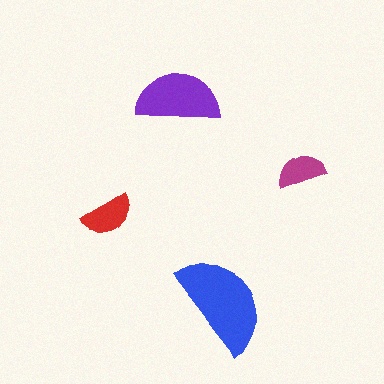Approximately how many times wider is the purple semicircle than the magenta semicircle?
About 1.5 times wider.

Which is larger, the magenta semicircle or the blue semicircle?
The blue one.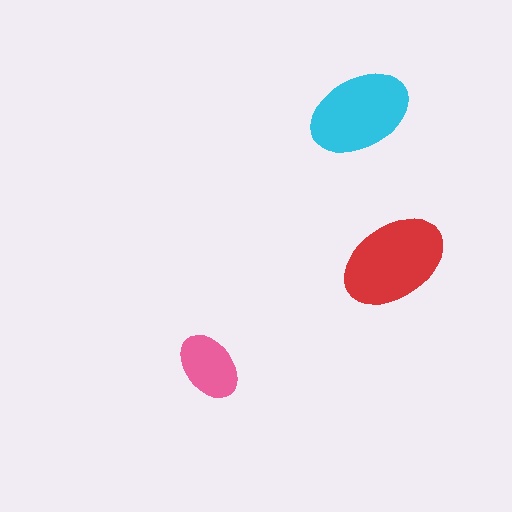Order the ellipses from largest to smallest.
the red one, the cyan one, the pink one.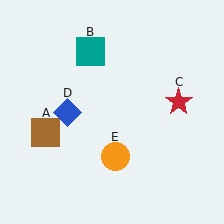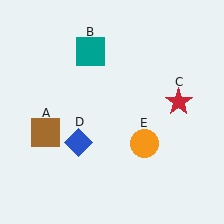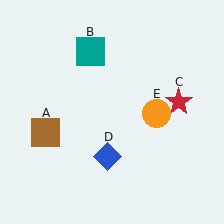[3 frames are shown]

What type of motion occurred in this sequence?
The blue diamond (object D), orange circle (object E) rotated counterclockwise around the center of the scene.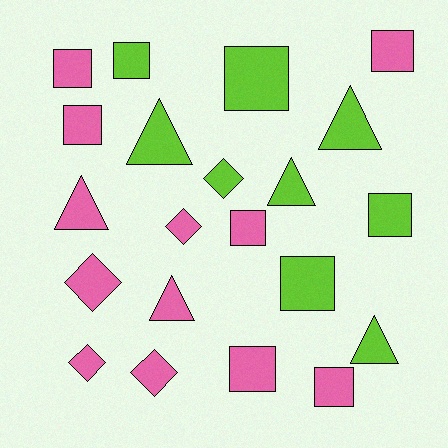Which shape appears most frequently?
Square, with 10 objects.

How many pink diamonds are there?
There are 4 pink diamonds.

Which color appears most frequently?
Pink, with 12 objects.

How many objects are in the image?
There are 21 objects.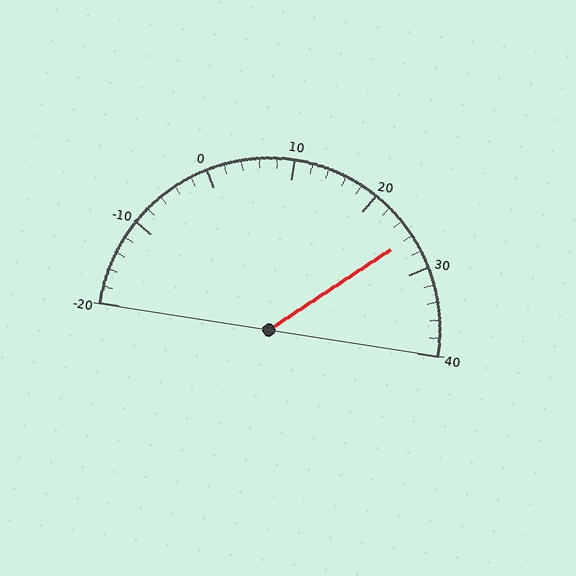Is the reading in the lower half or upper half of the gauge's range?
The reading is in the upper half of the range (-20 to 40).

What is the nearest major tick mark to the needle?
The nearest major tick mark is 30.